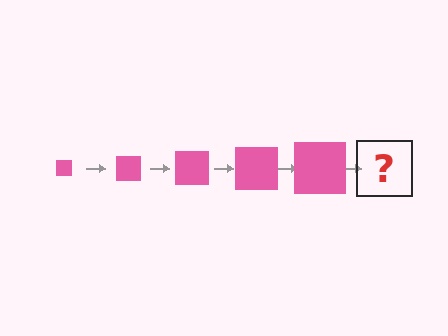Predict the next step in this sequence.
The next step is a pink square, larger than the previous one.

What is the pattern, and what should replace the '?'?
The pattern is that the square gets progressively larger each step. The '?' should be a pink square, larger than the previous one.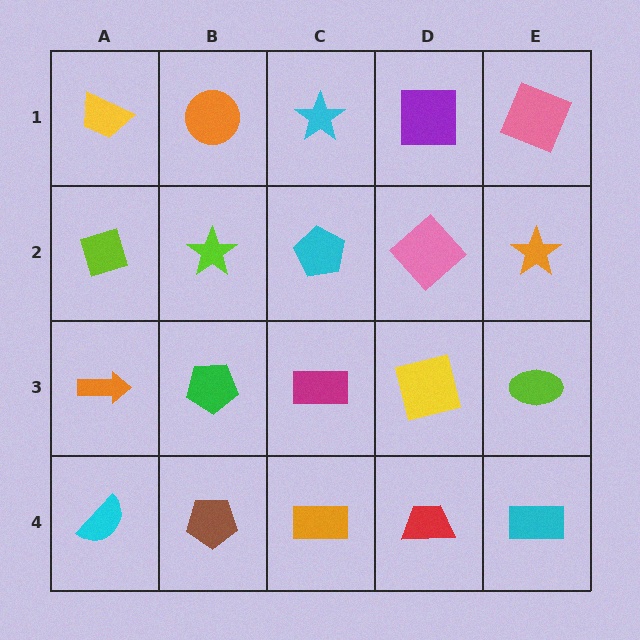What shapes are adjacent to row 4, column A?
An orange arrow (row 3, column A), a brown pentagon (row 4, column B).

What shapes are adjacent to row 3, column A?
A lime diamond (row 2, column A), a cyan semicircle (row 4, column A), a green pentagon (row 3, column B).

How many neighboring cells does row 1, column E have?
2.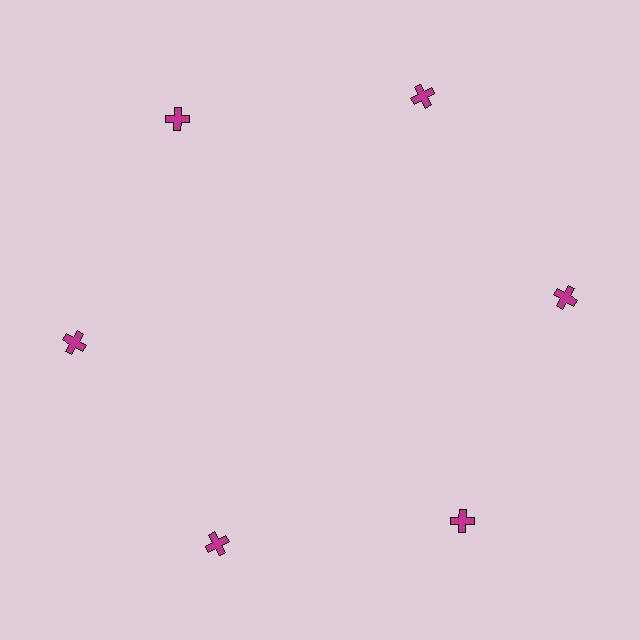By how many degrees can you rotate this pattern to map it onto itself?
The pattern maps onto itself every 60 degrees of rotation.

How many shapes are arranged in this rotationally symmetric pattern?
There are 6 shapes, arranged in 6 groups of 1.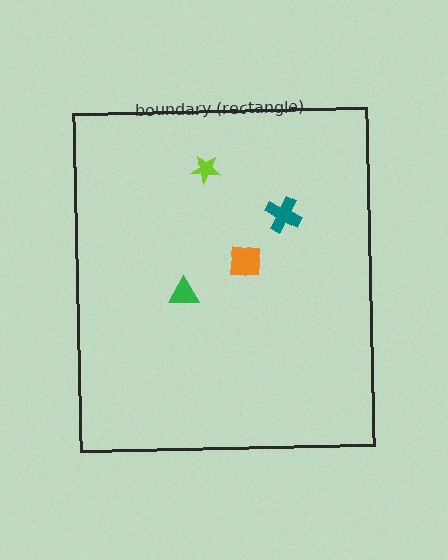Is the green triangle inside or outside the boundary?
Inside.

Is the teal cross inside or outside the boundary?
Inside.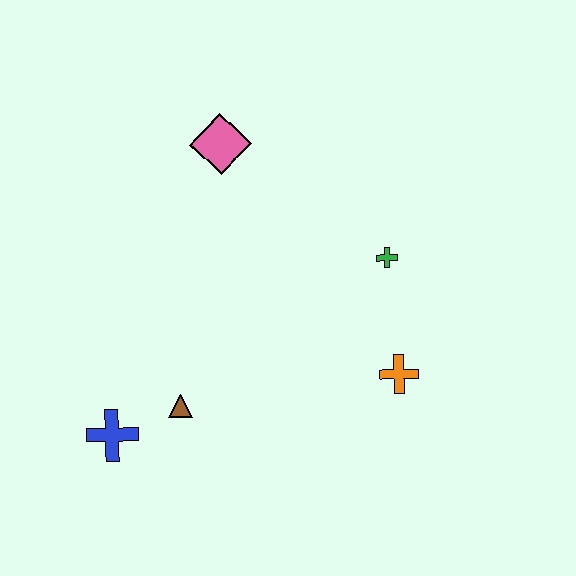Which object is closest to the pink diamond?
The green cross is closest to the pink diamond.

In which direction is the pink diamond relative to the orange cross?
The pink diamond is above the orange cross.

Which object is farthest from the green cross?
The blue cross is farthest from the green cross.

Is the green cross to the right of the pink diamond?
Yes